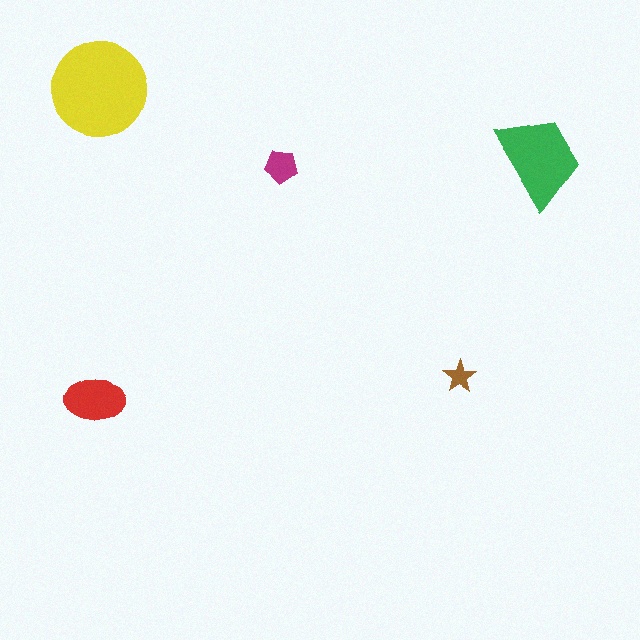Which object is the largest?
The yellow circle.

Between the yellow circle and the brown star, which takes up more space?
The yellow circle.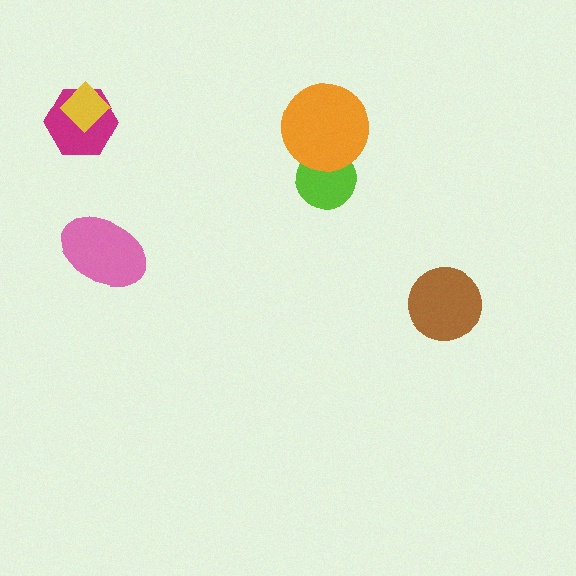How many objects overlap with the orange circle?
1 object overlaps with the orange circle.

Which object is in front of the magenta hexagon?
The yellow diamond is in front of the magenta hexagon.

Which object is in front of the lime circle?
The orange circle is in front of the lime circle.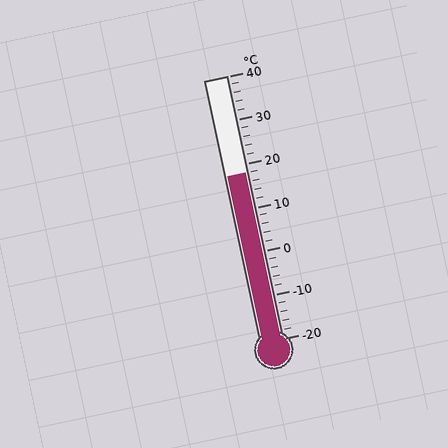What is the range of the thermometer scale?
The thermometer scale ranges from -20°C to 40°C.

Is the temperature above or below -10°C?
The temperature is above -10°C.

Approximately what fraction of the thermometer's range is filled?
The thermometer is filled to approximately 65% of its range.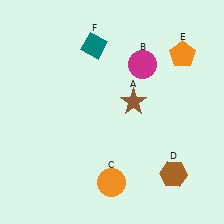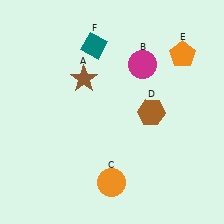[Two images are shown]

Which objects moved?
The objects that moved are: the brown star (A), the brown hexagon (D).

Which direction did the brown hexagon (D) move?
The brown hexagon (D) moved up.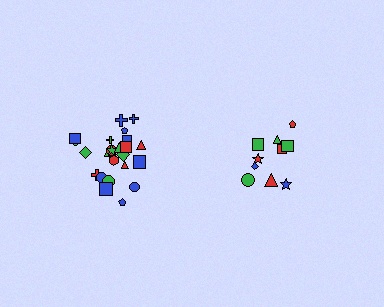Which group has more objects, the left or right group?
The left group.